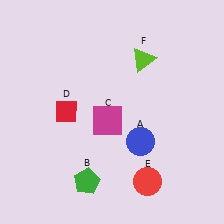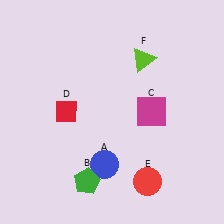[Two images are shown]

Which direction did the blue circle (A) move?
The blue circle (A) moved left.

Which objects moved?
The objects that moved are: the blue circle (A), the magenta square (C).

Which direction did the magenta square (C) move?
The magenta square (C) moved right.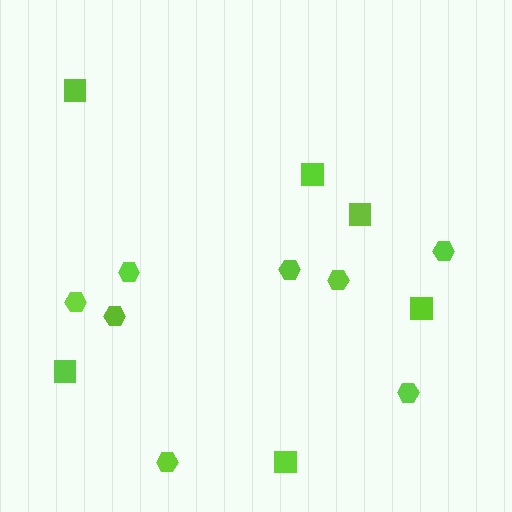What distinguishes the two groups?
There are 2 groups: one group of squares (6) and one group of hexagons (8).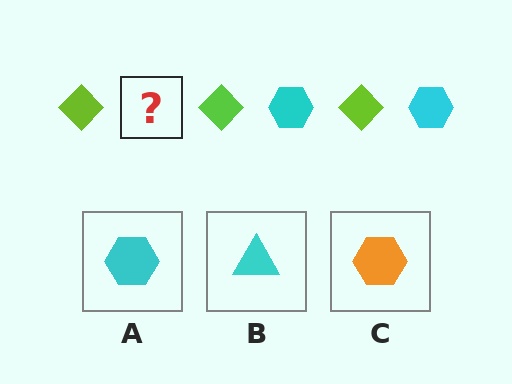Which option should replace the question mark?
Option A.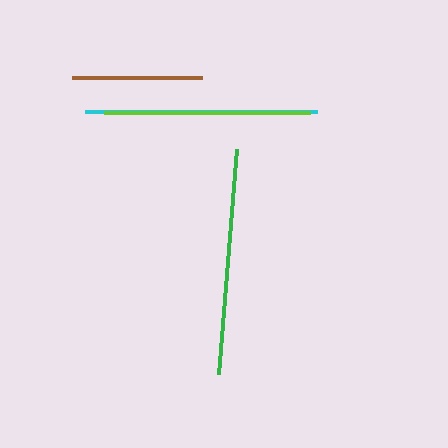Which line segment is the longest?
The cyan line is the longest at approximately 231 pixels.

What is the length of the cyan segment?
The cyan segment is approximately 231 pixels long.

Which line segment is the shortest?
The brown line is the shortest at approximately 130 pixels.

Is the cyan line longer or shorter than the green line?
The cyan line is longer than the green line.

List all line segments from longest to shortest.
From longest to shortest: cyan, green, lime, brown.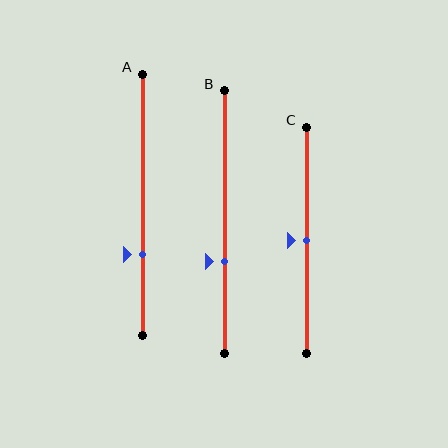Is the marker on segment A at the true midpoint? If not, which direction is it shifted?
No, the marker on segment A is shifted downward by about 19% of the segment length.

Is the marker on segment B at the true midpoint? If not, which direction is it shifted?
No, the marker on segment B is shifted downward by about 15% of the segment length.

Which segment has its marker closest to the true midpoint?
Segment C has its marker closest to the true midpoint.